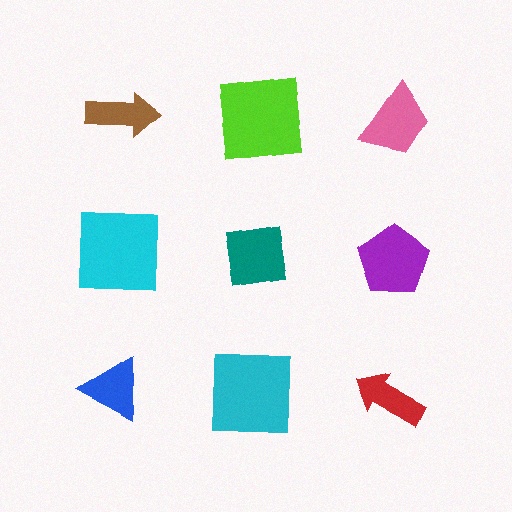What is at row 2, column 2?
A teal square.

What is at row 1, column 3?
A pink trapezoid.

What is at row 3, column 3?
A red arrow.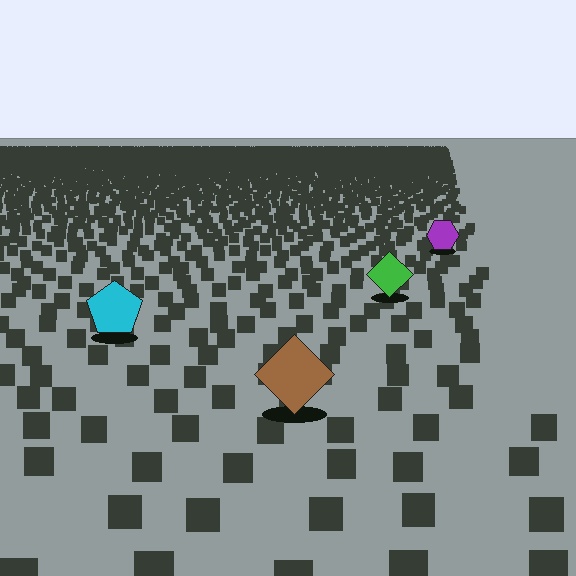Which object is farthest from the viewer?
The purple hexagon is farthest from the viewer. It appears smaller and the ground texture around it is denser.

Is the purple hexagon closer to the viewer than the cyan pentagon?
No. The cyan pentagon is closer — you can tell from the texture gradient: the ground texture is coarser near it.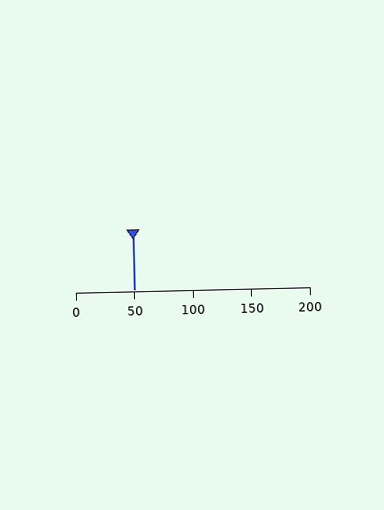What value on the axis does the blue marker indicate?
The marker indicates approximately 50.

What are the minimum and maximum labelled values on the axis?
The axis runs from 0 to 200.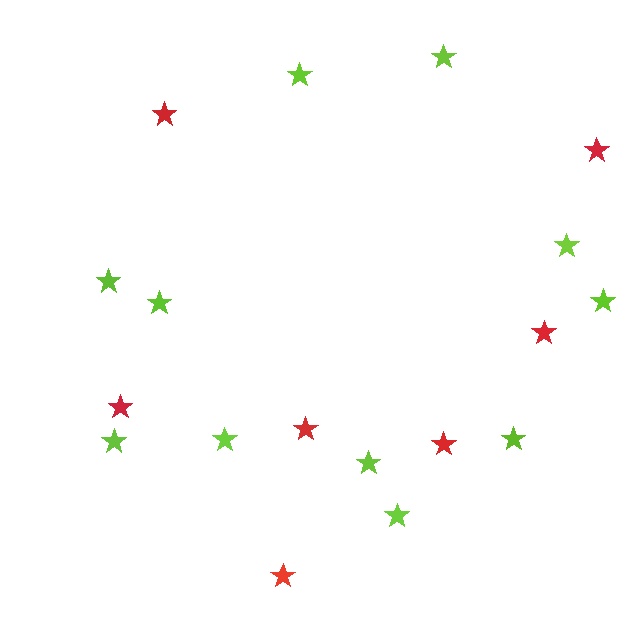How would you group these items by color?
There are 2 groups: one group of red stars (7) and one group of lime stars (11).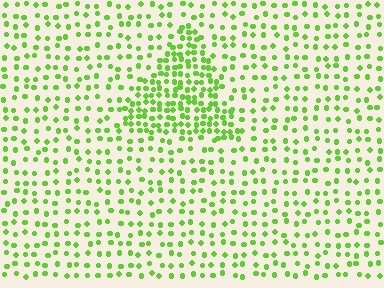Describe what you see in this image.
The image contains small lime elements arranged at two different densities. A triangle-shaped region is visible where the elements are more densely packed than the surrounding area.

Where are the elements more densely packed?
The elements are more densely packed inside the triangle boundary.